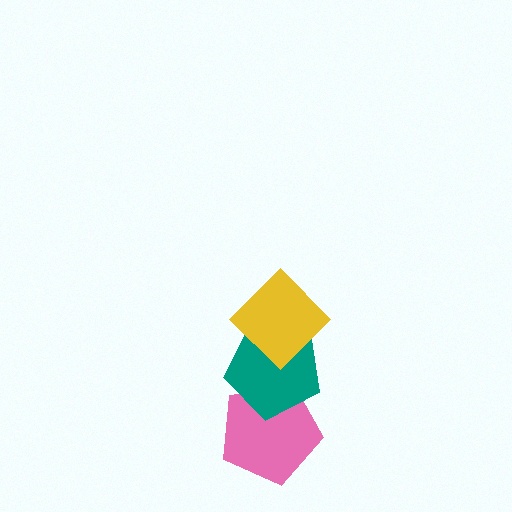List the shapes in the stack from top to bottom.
From top to bottom: the yellow diamond, the teal pentagon, the pink pentagon.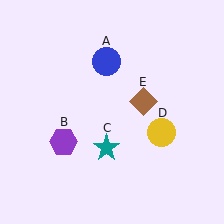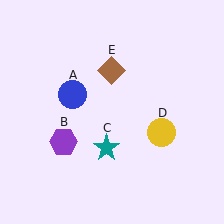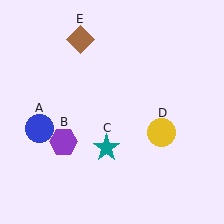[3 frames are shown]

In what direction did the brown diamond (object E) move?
The brown diamond (object E) moved up and to the left.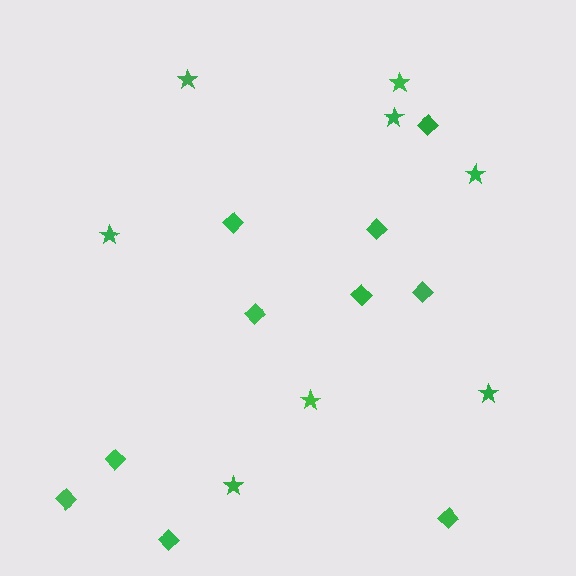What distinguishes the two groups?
There are 2 groups: one group of diamonds (10) and one group of stars (8).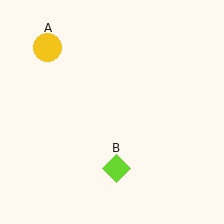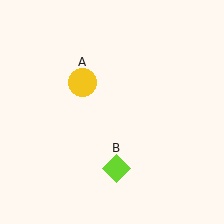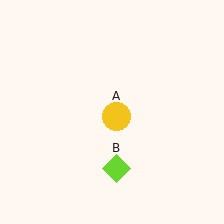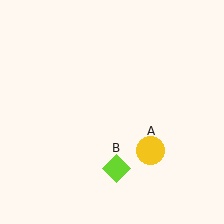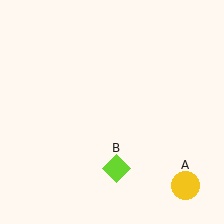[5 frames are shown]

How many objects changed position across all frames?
1 object changed position: yellow circle (object A).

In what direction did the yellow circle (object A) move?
The yellow circle (object A) moved down and to the right.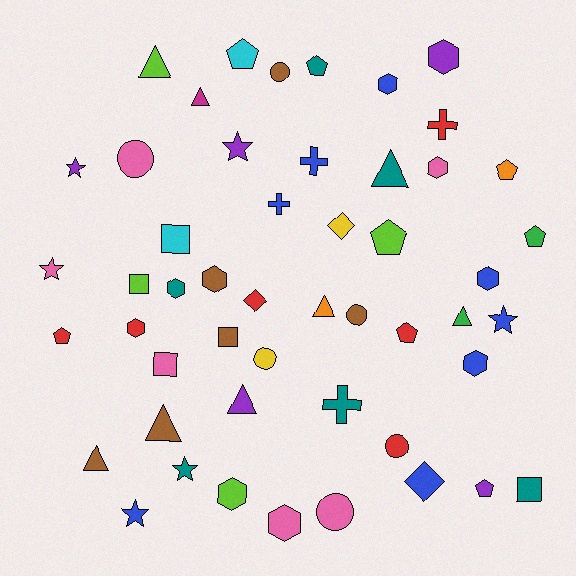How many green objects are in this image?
There are 2 green objects.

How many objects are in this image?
There are 50 objects.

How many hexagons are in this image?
There are 10 hexagons.